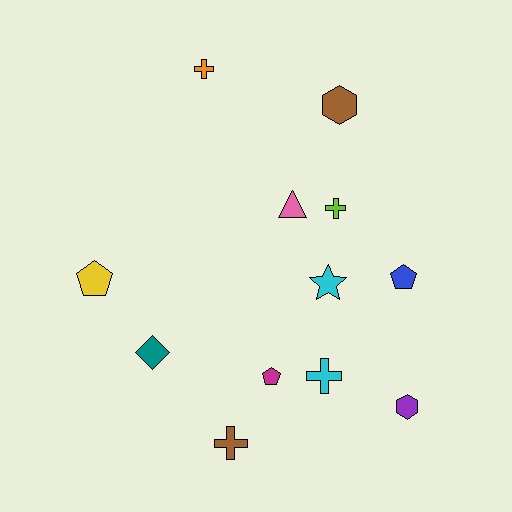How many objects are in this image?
There are 12 objects.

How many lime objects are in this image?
There is 1 lime object.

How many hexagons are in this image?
There are 2 hexagons.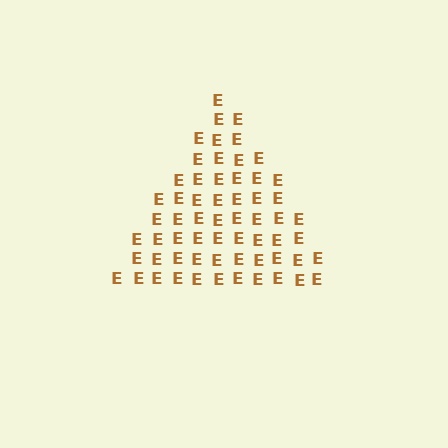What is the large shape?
The large shape is a triangle.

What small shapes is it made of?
It is made of small letter E's.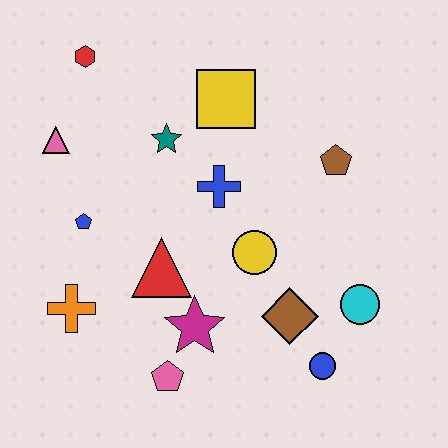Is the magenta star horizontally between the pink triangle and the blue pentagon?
No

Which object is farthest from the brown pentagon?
The orange cross is farthest from the brown pentagon.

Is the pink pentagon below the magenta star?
Yes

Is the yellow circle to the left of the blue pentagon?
No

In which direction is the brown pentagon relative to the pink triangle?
The brown pentagon is to the right of the pink triangle.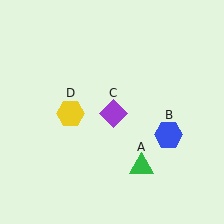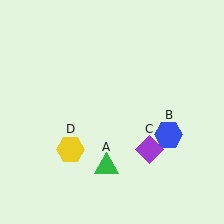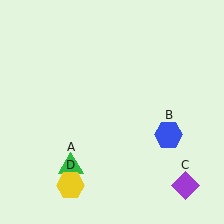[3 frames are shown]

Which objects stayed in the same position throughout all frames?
Blue hexagon (object B) remained stationary.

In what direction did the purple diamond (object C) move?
The purple diamond (object C) moved down and to the right.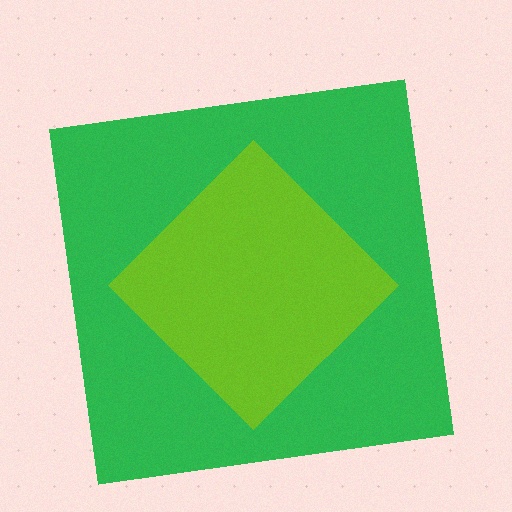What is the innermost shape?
The lime diamond.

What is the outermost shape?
The green square.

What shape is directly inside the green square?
The lime diamond.